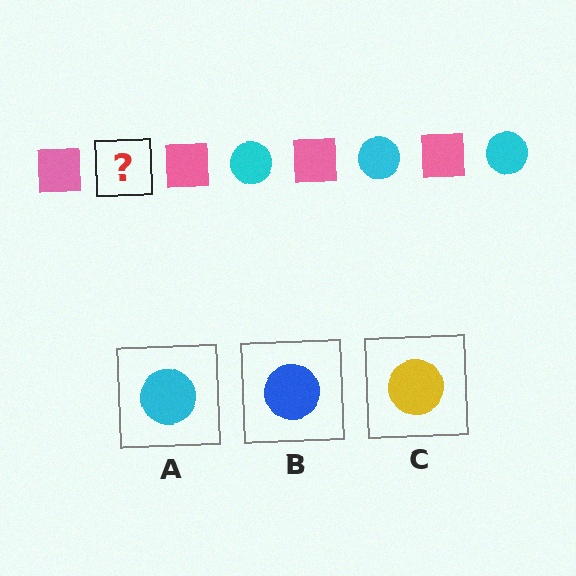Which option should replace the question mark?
Option A.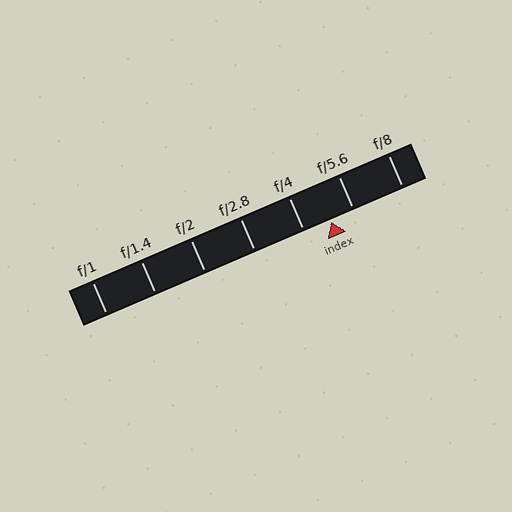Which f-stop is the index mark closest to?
The index mark is closest to f/5.6.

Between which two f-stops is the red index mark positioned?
The index mark is between f/4 and f/5.6.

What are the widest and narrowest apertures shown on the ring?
The widest aperture shown is f/1 and the narrowest is f/8.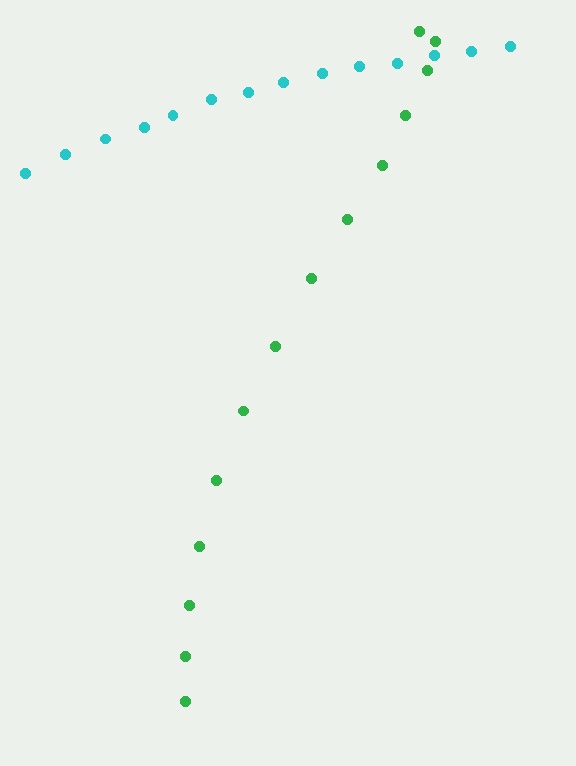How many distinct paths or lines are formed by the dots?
There are 2 distinct paths.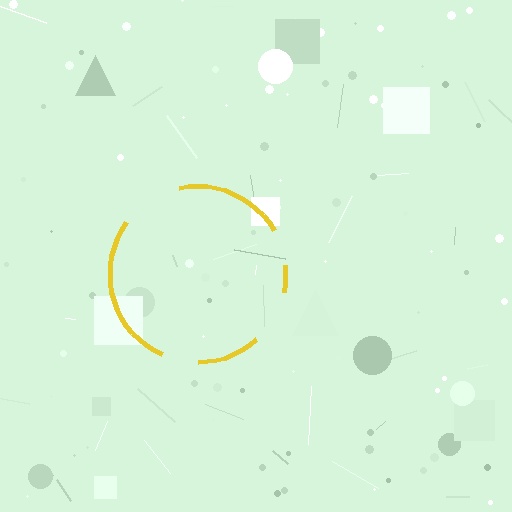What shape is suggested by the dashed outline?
The dashed outline suggests a circle.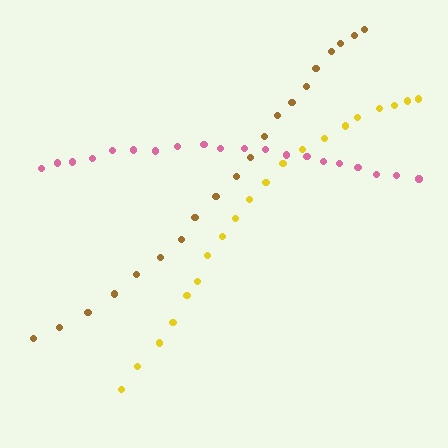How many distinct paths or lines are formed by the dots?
There are 3 distinct paths.